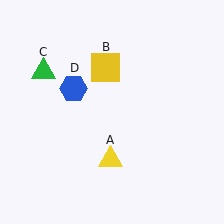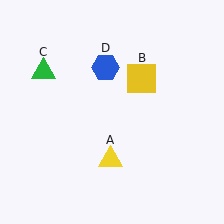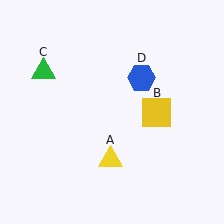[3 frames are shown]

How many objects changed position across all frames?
2 objects changed position: yellow square (object B), blue hexagon (object D).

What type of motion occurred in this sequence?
The yellow square (object B), blue hexagon (object D) rotated clockwise around the center of the scene.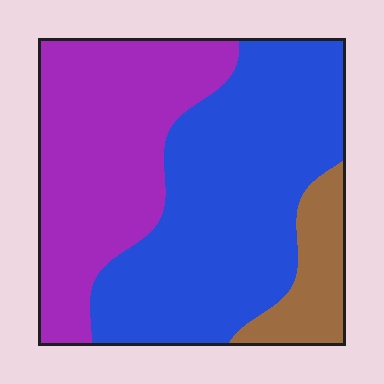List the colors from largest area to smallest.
From largest to smallest: blue, purple, brown.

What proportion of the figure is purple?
Purple takes up about three eighths (3/8) of the figure.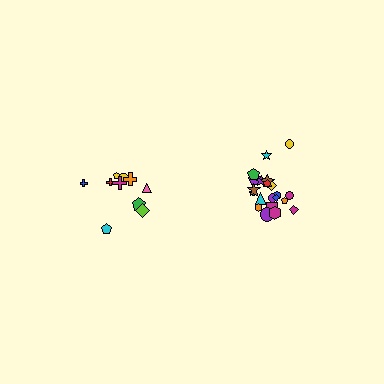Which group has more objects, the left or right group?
The right group.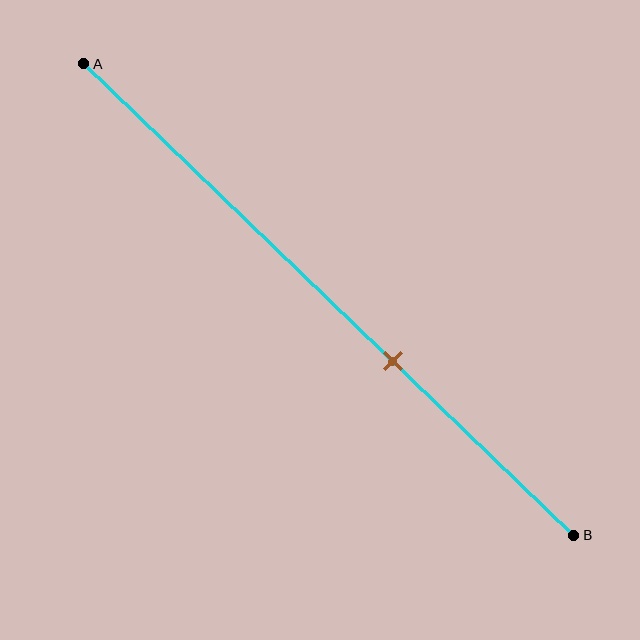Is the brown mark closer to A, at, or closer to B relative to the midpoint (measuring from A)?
The brown mark is closer to point B than the midpoint of segment AB.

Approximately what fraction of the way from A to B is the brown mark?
The brown mark is approximately 65% of the way from A to B.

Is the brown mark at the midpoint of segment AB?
No, the mark is at about 65% from A, not at the 50% midpoint.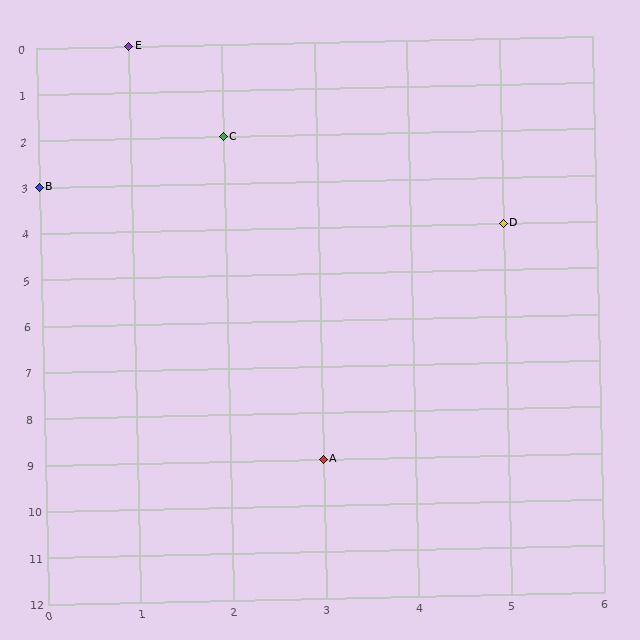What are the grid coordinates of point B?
Point B is at grid coordinates (0, 3).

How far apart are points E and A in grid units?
Points E and A are 2 columns and 9 rows apart (about 9.2 grid units diagonally).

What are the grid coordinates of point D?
Point D is at grid coordinates (5, 4).